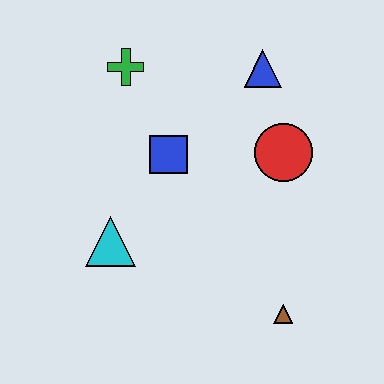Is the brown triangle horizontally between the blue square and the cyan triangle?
No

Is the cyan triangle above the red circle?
No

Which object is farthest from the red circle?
The cyan triangle is farthest from the red circle.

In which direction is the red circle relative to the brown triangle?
The red circle is above the brown triangle.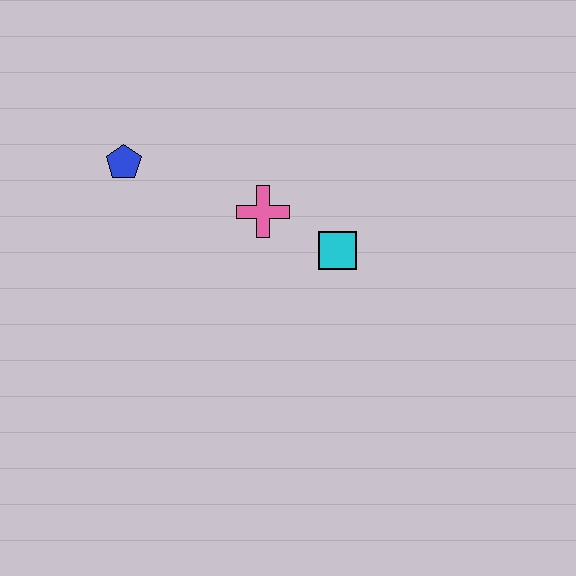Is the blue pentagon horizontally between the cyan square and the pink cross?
No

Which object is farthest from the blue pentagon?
The cyan square is farthest from the blue pentagon.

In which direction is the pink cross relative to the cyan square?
The pink cross is to the left of the cyan square.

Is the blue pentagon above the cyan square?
Yes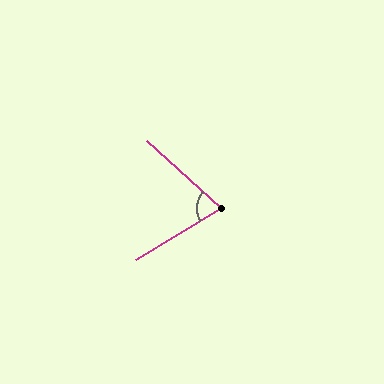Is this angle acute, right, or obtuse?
It is acute.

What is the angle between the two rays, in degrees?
Approximately 73 degrees.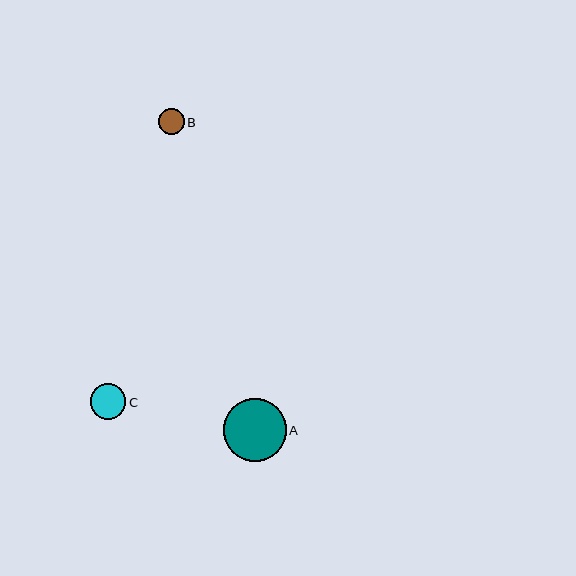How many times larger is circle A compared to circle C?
Circle A is approximately 1.8 times the size of circle C.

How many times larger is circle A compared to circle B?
Circle A is approximately 2.4 times the size of circle B.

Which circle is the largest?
Circle A is the largest with a size of approximately 63 pixels.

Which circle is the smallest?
Circle B is the smallest with a size of approximately 26 pixels.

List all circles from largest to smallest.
From largest to smallest: A, C, B.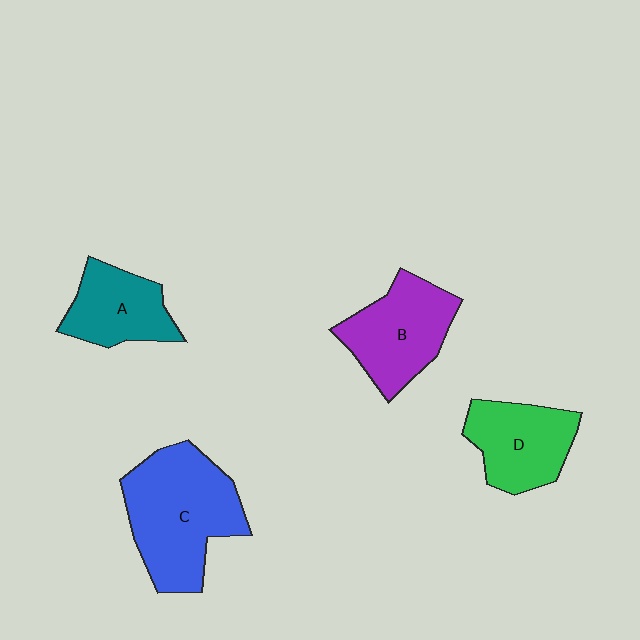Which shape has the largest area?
Shape C (blue).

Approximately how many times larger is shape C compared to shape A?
Approximately 1.8 times.